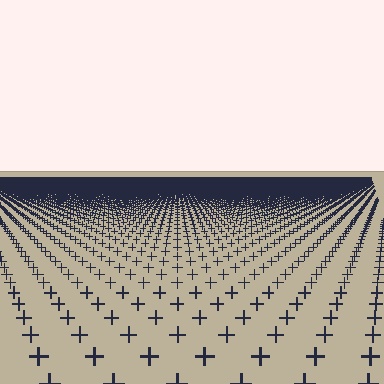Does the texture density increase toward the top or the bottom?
Density increases toward the top.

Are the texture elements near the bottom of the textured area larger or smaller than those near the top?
Larger. Near the bottom, elements are closer to the viewer and appear at a bigger on-screen size.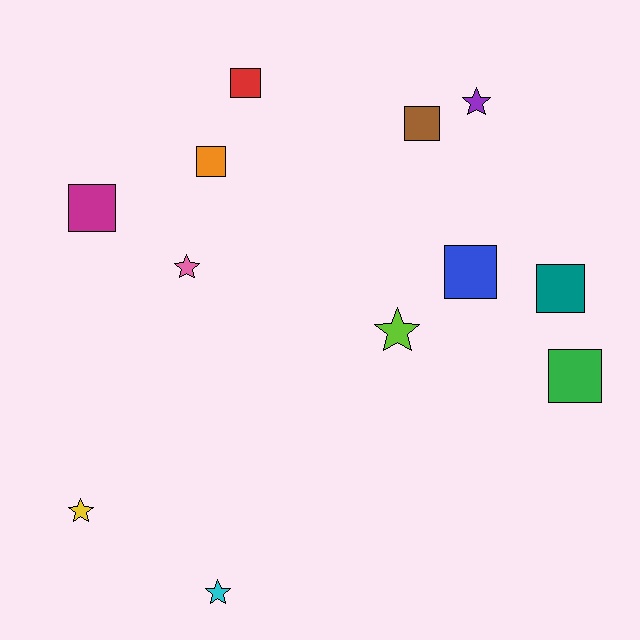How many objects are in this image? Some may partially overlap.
There are 12 objects.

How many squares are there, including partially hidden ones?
There are 7 squares.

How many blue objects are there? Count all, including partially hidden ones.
There is 1 blue object.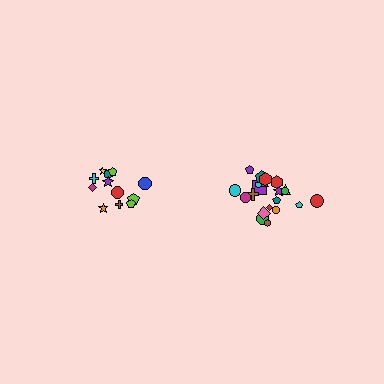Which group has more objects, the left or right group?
The right group.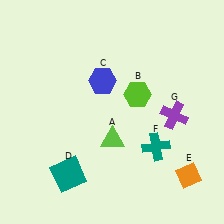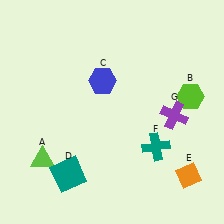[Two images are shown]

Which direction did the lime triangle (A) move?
The lime triangle (A) moved left.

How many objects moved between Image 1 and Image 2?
2 objects moved between the two images.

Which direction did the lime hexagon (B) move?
The lime hexagon (B) moved right.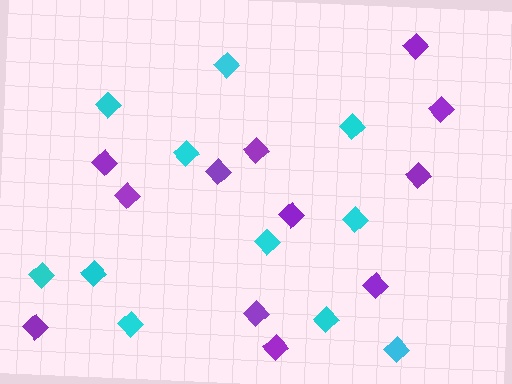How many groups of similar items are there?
There are 2 groups: one group of cyan diamonds (11) and one group of purple diamonds (12).